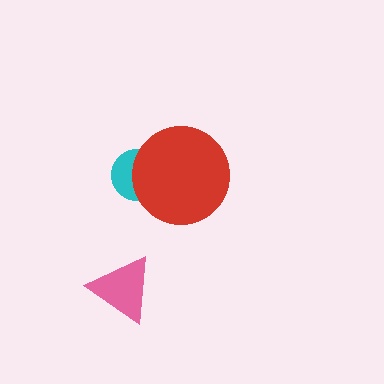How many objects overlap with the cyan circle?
1 object overlaps with the cyan circle.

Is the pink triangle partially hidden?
No, no other shape covers it.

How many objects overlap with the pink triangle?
0 objects overlap with the pink triangle.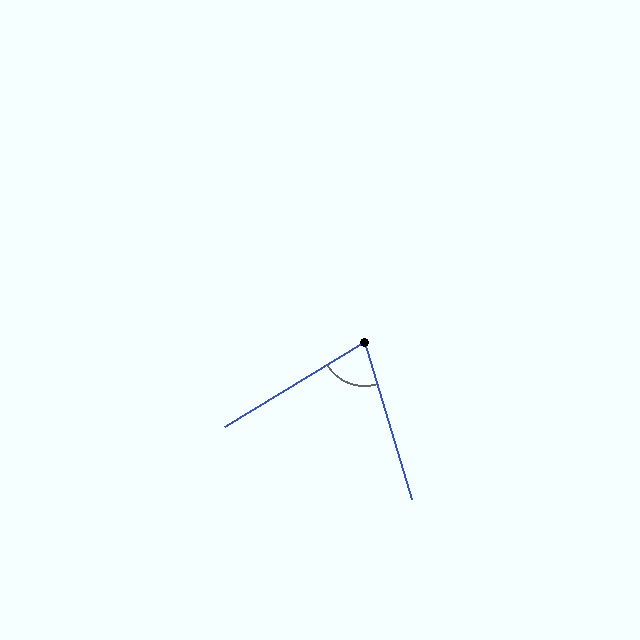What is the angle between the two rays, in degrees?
Approximately 75 degrees.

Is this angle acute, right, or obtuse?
It is acute.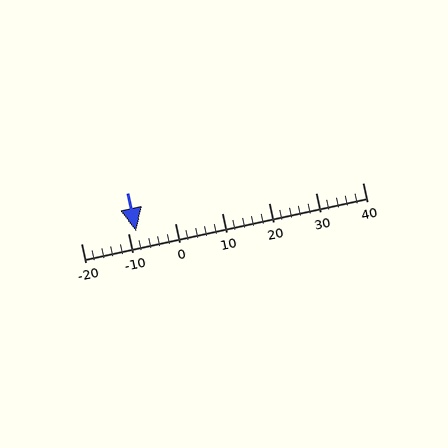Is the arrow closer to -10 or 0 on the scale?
The arrow is closer to -10.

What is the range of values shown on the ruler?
The ruler shows values from -20 to 40.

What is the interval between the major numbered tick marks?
The major tick marks are spaced 10 units apart.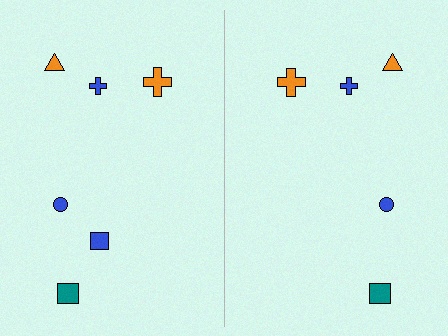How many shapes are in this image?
There are 11 shapes in this image.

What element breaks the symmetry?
A blue square is missing from the right side.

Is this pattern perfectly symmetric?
No, the pattern is not perfectly symmetric. A blue square is missing from the right side.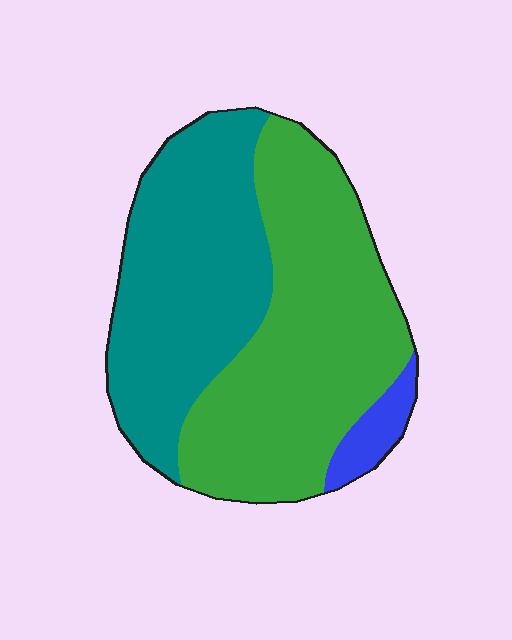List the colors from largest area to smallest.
From largest to smallest: green, teal, blue.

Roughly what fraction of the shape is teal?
Teal takes up about two fifths (2/5) of the shape.